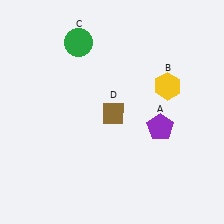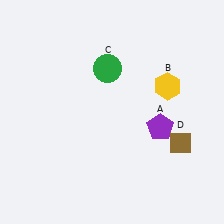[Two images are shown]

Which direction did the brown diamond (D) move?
The brown diamond (D) moved right.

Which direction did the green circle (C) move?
The green circle (C) moved right.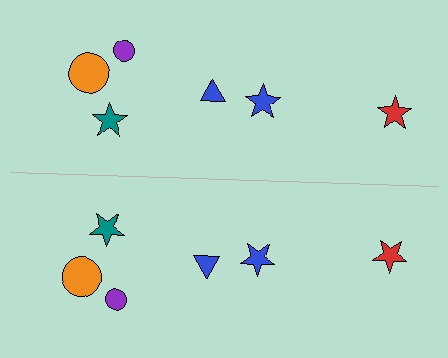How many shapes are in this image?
There are 12 shapes in this image.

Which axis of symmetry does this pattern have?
The pattern has a horizontal axis of symmetry running through the center of the image.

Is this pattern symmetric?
Yes, this pattern has bilateral (reflection) symmetry.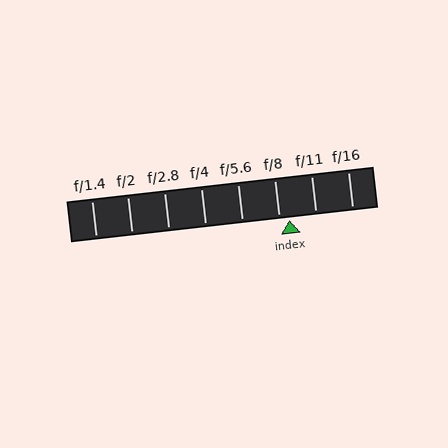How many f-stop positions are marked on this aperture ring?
There are 8 f-stop positions marked.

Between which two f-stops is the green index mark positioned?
The index mark is between f/8 and f/11.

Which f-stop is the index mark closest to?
The index mark is closest to f/8.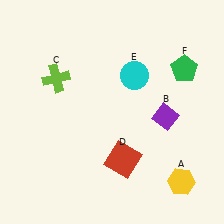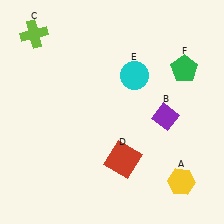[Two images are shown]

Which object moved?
The lime cross (C) moved up.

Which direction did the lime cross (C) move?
The lime cross (C) moved up.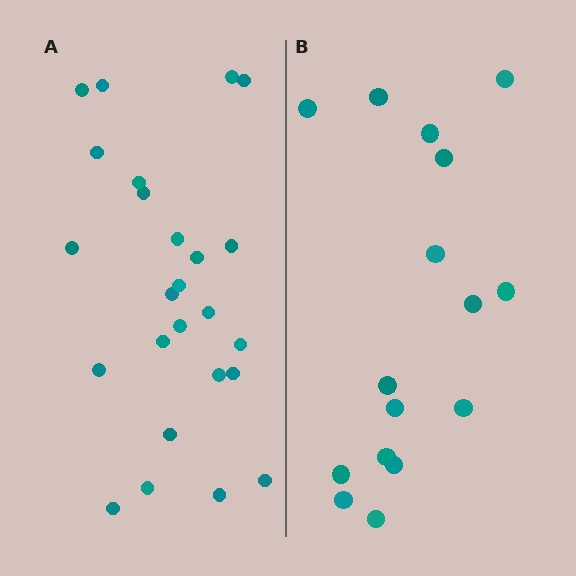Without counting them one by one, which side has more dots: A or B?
Region A (the left region) has more dots.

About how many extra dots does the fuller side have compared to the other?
Region A has roughly 8 or so more dots than region B.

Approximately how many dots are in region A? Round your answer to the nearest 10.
About 20 dots. (The exact count is 25, which rounds to 20.)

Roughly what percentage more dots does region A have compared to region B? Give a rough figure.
About 55% more.